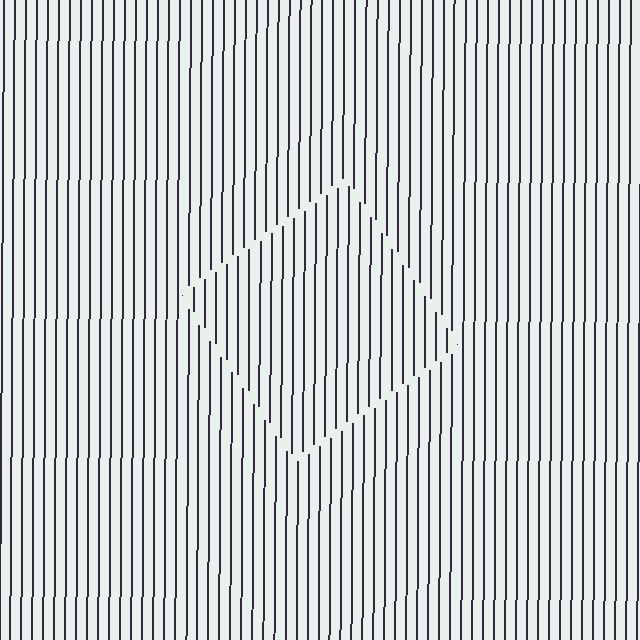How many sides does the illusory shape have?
4 sides — the line-ends trace a square.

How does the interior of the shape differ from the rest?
The interior of the shape contains the same grating, shifted by half a period — the contour is defined by the phase discontinuity where line-ends from the inner and outer gratings abut.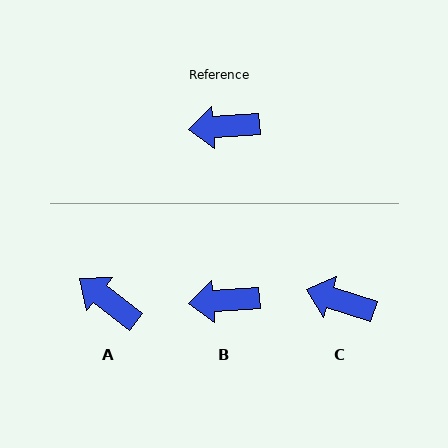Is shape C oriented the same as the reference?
No, it is off by about 22 degrees.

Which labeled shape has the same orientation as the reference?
B.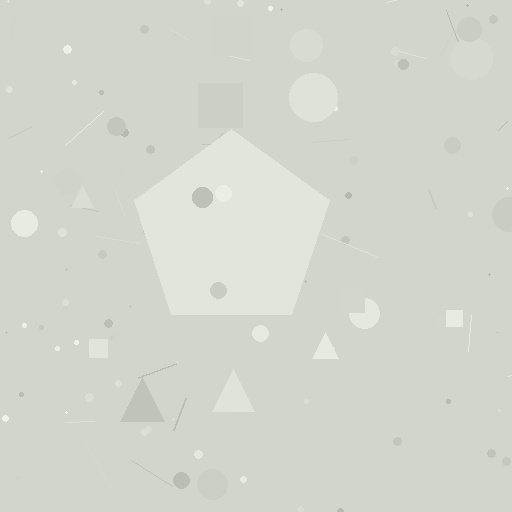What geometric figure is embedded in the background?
A pentagon is embedded in the background.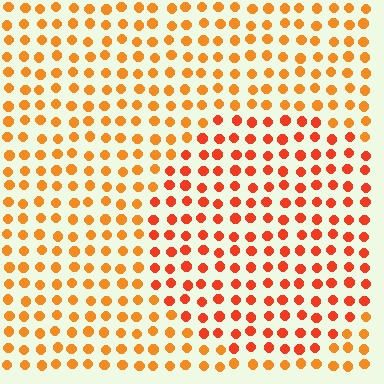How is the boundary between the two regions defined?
The boundary is defined purely by a slight shift in hue (about 24 degrees). Spacing, size, and orientation are identical on both sides.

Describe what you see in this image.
The image is filled with small orange elements in a uniform arrangement. A circle-shaped region is visible where the elements are tinted to a slightly different hue, forming a subtle color boundary.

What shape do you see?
I see a circle.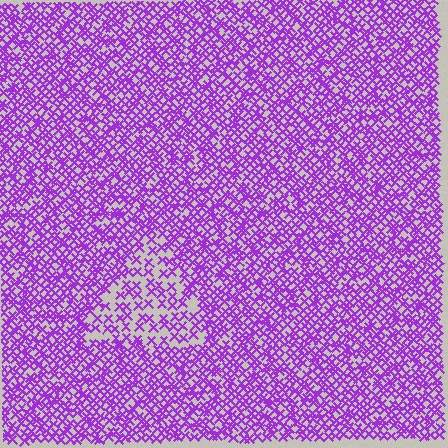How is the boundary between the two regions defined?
The boundary is defined by a change in element density (approximately 2.0x ratio). All elements are the same color, size, and shape.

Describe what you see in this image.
The image contains small purple elements arranged at two different densities. A triangle-shaped region is visible where the elements are less densely packed than the surrounding area.